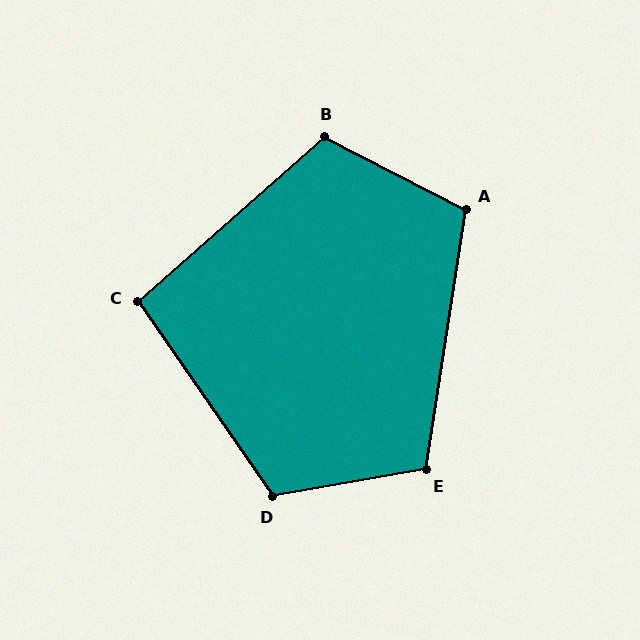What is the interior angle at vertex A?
Approximately 109 degrees (obtuse).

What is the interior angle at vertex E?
Approximately 109 degrees (obtuse).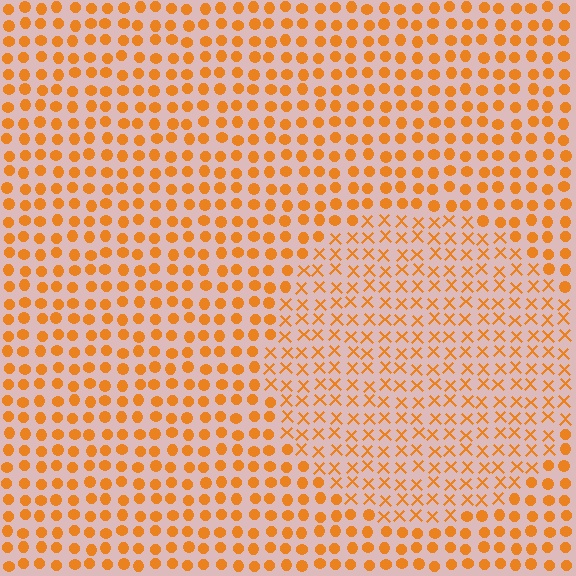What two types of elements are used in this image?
The image uses X marks inside the circle region and circles outside it.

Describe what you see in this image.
The image is filled with small orange elements arranged in a uniform grid. A circle-shaped region contains X marks, while the surrounding area contains circles. The boundary is defined purely by the change in element shape.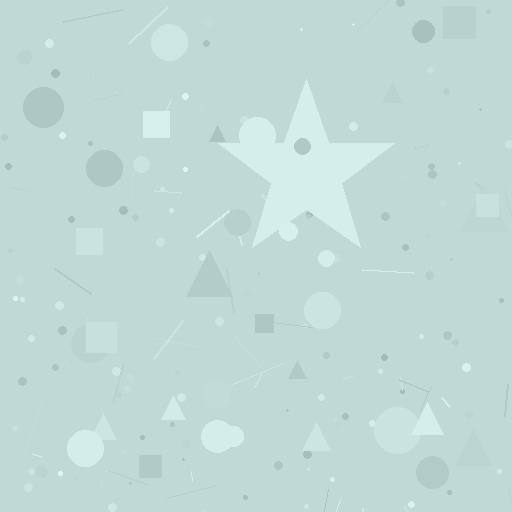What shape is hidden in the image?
A star is hidden in the image.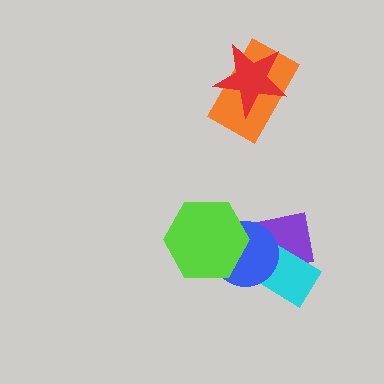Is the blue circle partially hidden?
Yes, it is partially covered by another shape.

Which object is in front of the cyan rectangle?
The blue circle is in front of the cyan rectangle.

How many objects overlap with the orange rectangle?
1 object overlaps with the orange rectangle.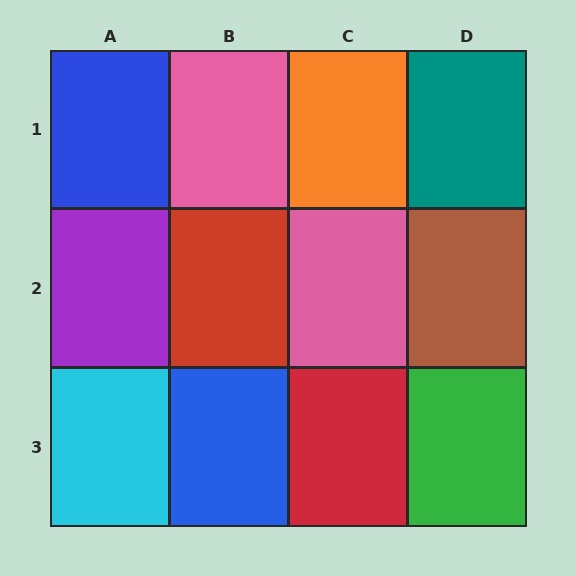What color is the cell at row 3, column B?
Blue.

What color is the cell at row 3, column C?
Red.